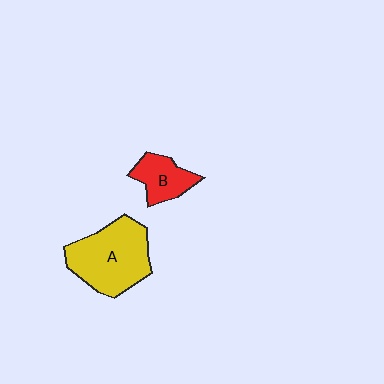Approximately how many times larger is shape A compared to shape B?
Approximately 2.2 times.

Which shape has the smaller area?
Shape B (red).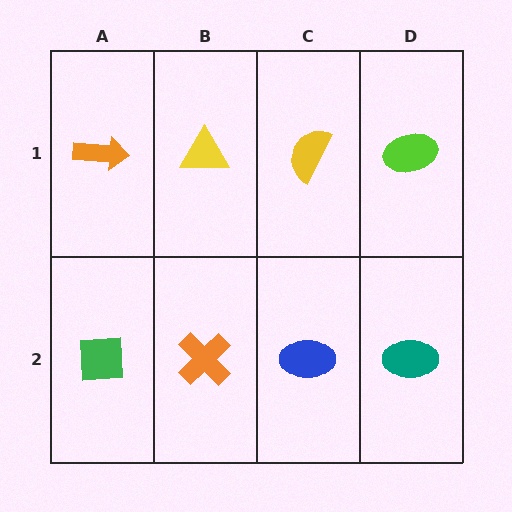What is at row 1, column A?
An orange arrow.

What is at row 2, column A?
A green square.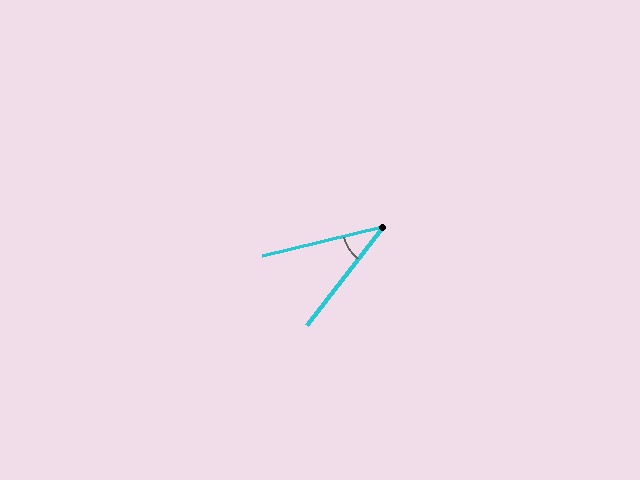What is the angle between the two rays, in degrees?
Approximately 39 degrees.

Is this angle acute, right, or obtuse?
It is acute.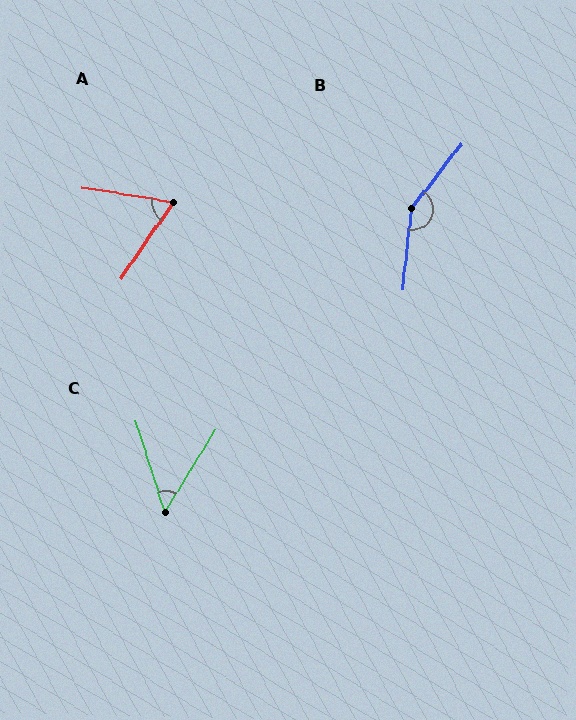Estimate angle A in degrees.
Approximately 65 degrees.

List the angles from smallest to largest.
C (50°), A (65°), B (148°).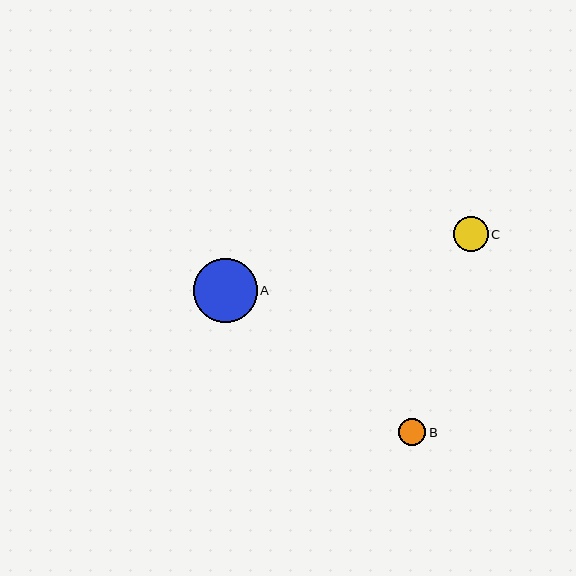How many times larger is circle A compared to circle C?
Circle A is approximately 1.9 times the size of circle C.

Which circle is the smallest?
Circle B is the smallest with a size of approximately 27 pixels.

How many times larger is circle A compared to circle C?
Circle A is approximately 1.9 times the size of circle C.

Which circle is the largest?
Circle A is the largest with a size of approximately 64 pixels.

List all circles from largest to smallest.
From largest to smallest: A, C, B.